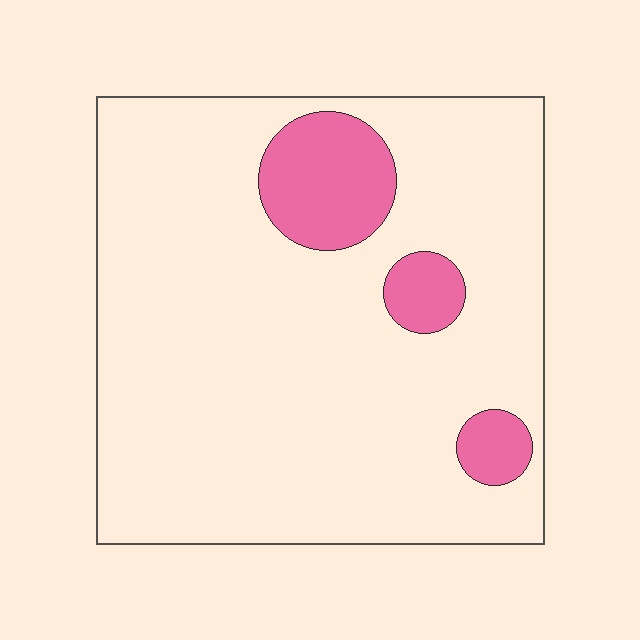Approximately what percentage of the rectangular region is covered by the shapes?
Approximately 15%.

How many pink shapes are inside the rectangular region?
3.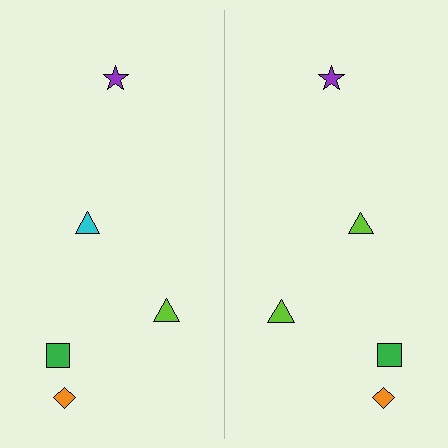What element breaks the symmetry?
The lime triangle on the right side breaks the symmetry — its mirror counterpart is cyan.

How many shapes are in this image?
There are 10 shapes in this image.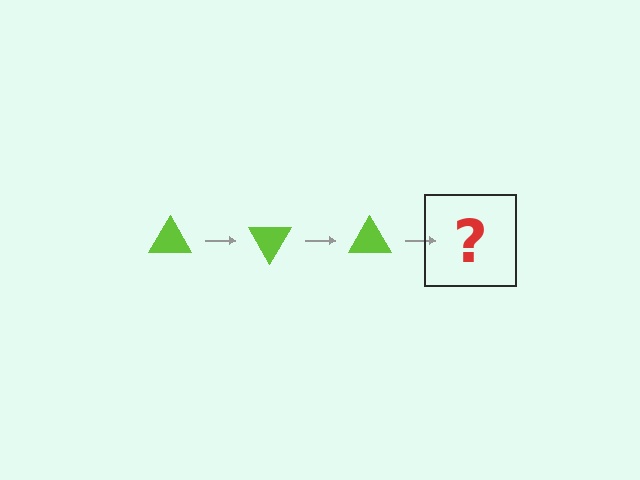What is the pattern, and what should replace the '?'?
The pattern is that the triangle rotates 60 degrees each step. The '?' should be a lime triangle rotated 180 degrees.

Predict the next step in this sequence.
The next step is a lime triangle rotated 180 degrees.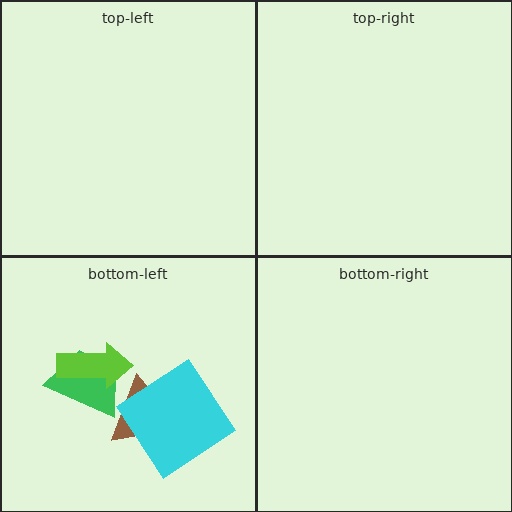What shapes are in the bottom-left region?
The green trapezoid, the brown triangle, the lime arrow, the cyan diamond.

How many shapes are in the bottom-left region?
4.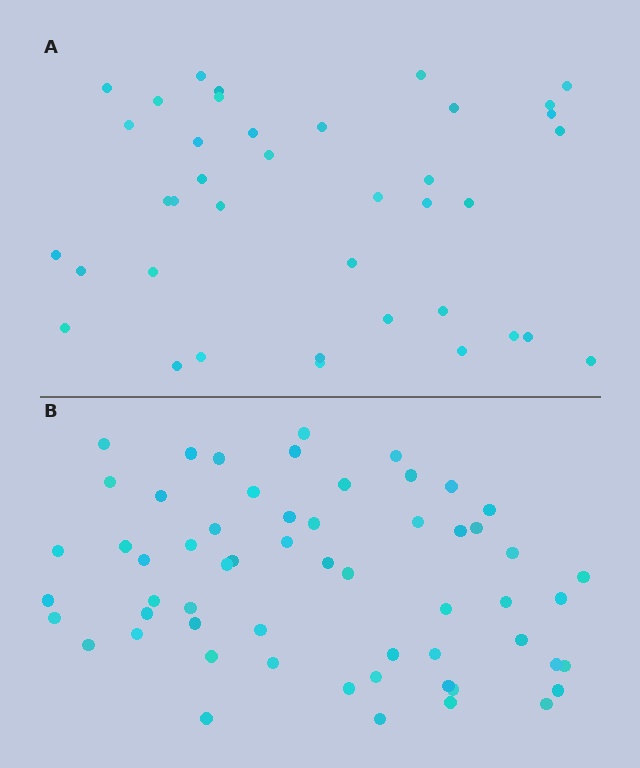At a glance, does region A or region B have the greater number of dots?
Region B (the bottom region) has more dots.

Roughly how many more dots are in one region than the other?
Region B has approximately 20 more dots than region A.